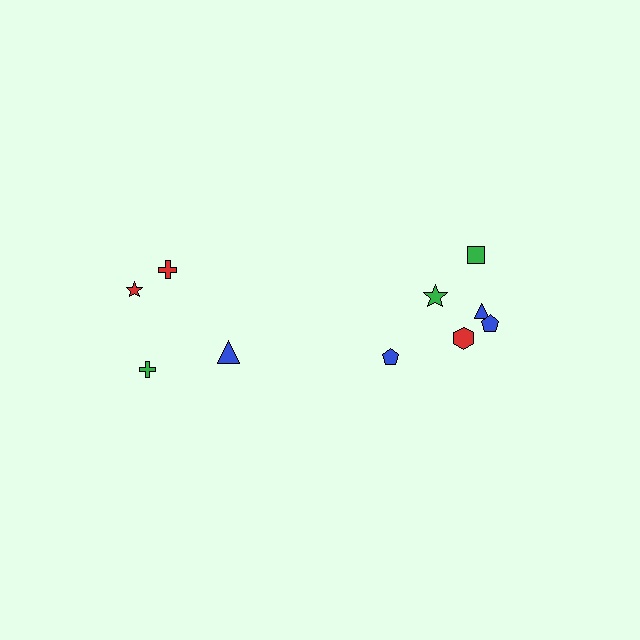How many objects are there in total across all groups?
There are 10 objects.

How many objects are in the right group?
There are 6 objects.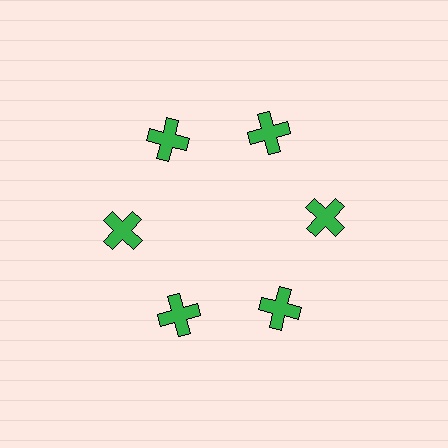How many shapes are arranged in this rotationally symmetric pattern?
There are 6 shapes, arranged in 6 groups of 1.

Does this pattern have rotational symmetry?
Yes, this pattern has 6-fold rotational symmetry. It looks the same after rotating 60 degrees around the center.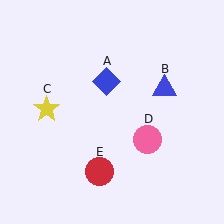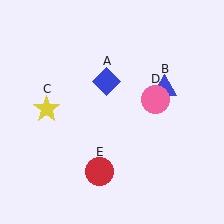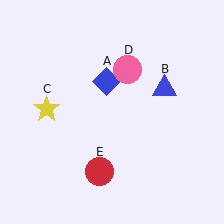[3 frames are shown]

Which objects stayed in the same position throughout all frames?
Blue diamond (object A) and blue triangle (object B) and yellow star (object C) and red circle (object E) remained stationary.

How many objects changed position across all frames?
1 object changed position: pink circle (object D).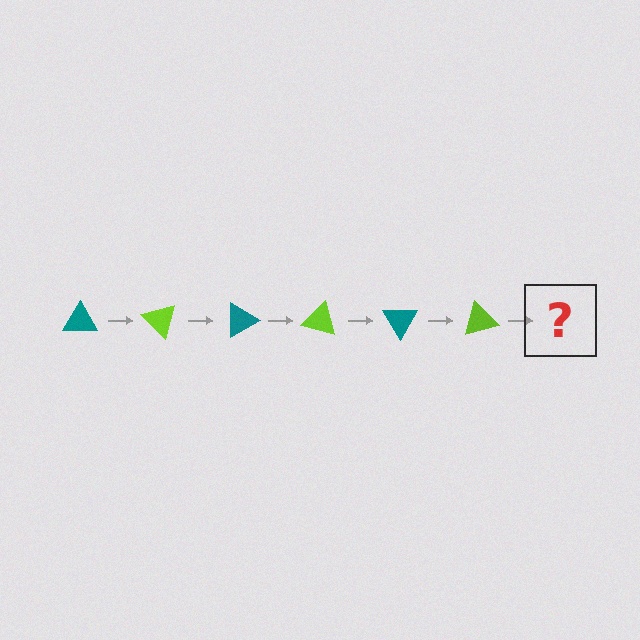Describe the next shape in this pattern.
It should be a teal triangle, rotated 270 degrees from the start.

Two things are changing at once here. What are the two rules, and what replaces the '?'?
The two rules are that it rotates 45 degrees each step and the color cycles through teal and lime. The '?' should be a teal triangle, rotated 270 degrees from the start.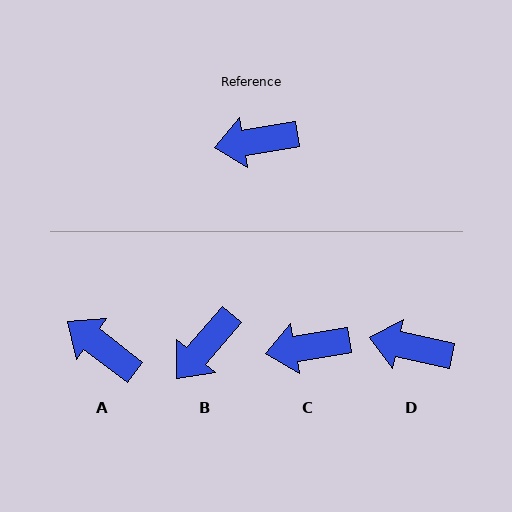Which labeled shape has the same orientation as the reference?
C.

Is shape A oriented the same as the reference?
No, it is off by about 47 degrees.